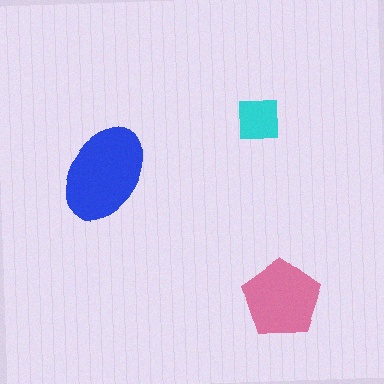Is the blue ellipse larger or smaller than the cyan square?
Larger.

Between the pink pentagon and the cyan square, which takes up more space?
The pink pentagon.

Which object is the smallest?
The cyan square.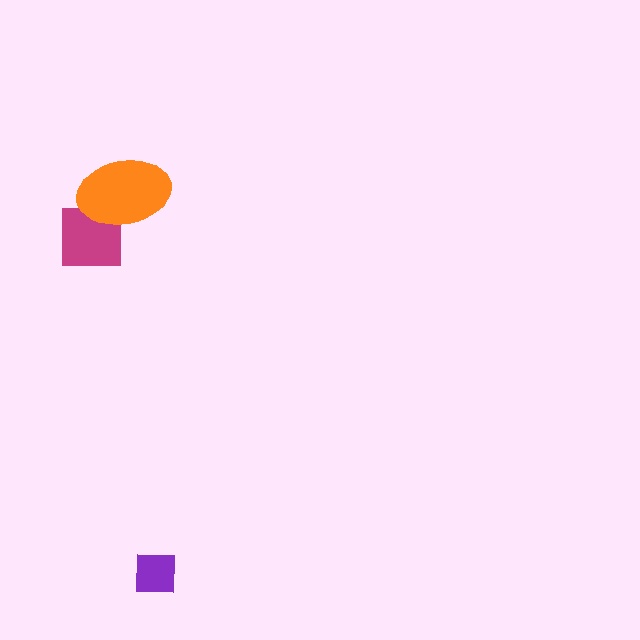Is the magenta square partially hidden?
Yes, it is partially covered by another shape.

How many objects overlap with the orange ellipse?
1 object overlaps with the orange ellipse.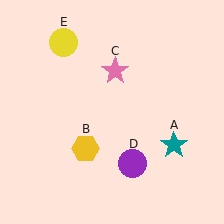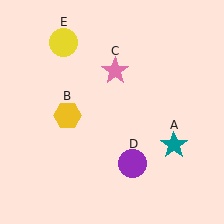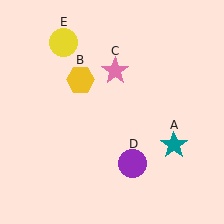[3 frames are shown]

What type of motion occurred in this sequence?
The yellow hexagon (object B) rotated clockwise around the center of the scene.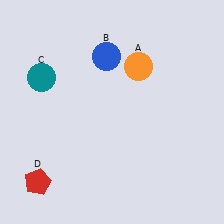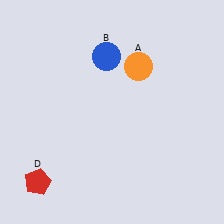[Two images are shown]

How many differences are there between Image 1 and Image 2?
There is 1 difference between the two images.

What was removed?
The teal circle (C) was removed in Image 2.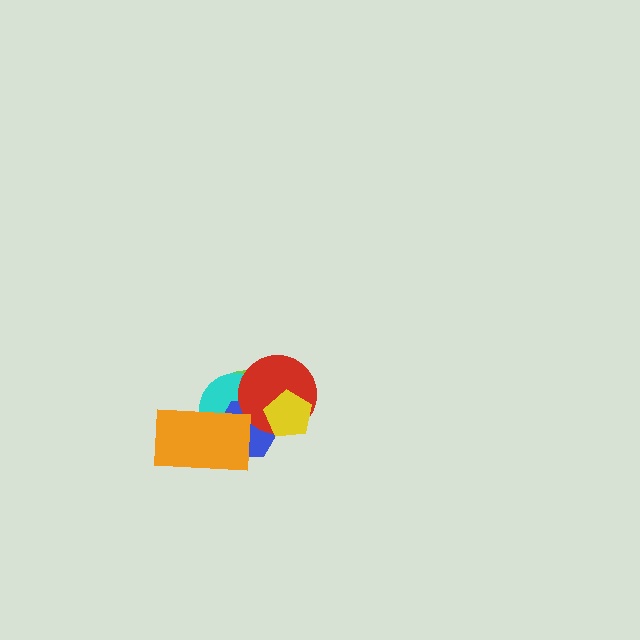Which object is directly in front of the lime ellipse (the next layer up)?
The cyan circle is directly in front of the lime ellipse.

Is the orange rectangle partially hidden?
No, no other shape covers it.